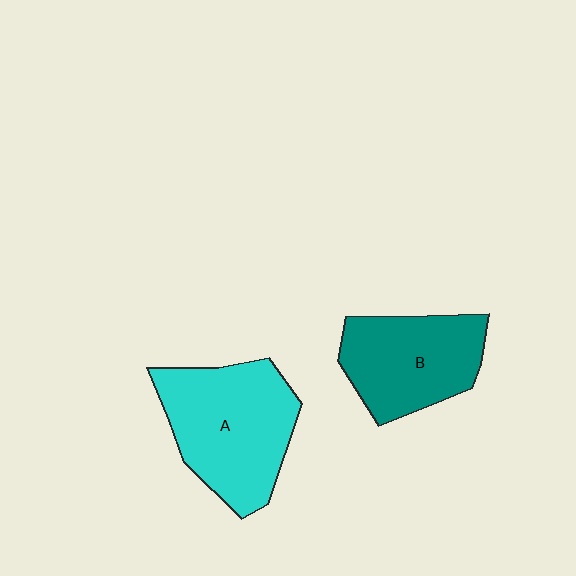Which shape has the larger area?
Shape A (cyan).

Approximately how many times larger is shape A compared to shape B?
Approximately 1.2 times.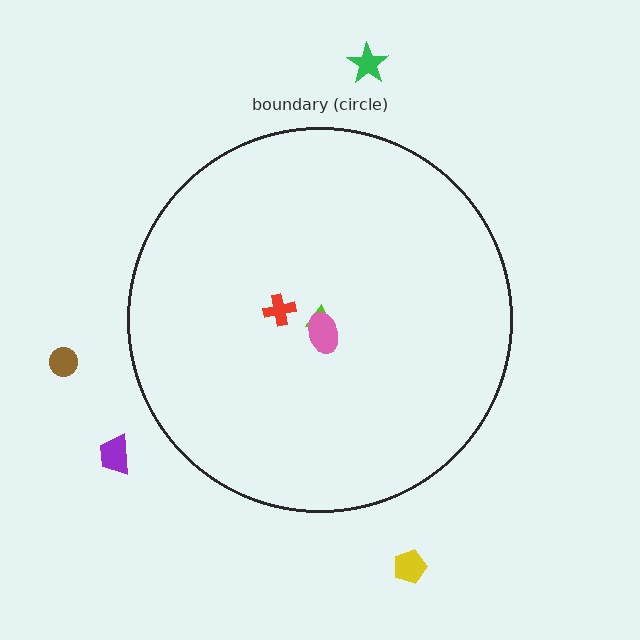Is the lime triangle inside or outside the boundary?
Inside.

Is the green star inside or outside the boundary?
Outside.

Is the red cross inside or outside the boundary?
Inside.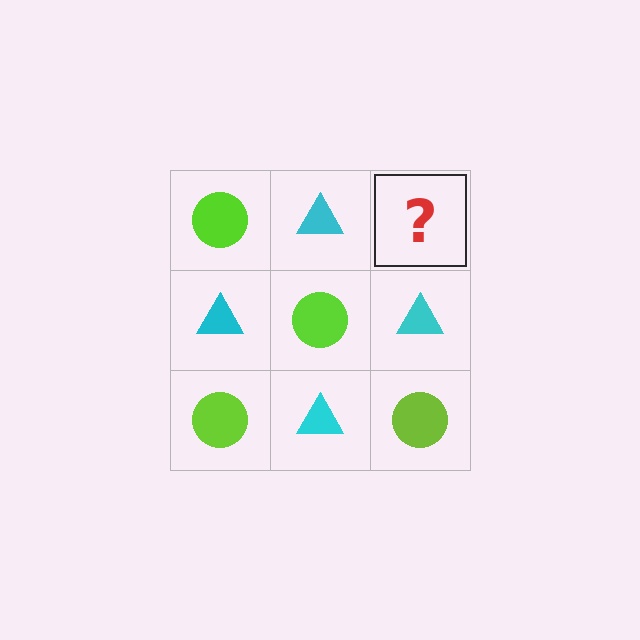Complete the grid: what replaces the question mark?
The question mark should be replaced with a lime circle.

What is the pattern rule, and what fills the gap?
The rule is that it alternates lime circle and cyan triangle in a checkerboard pattern. The gap should be filled with a lime circle.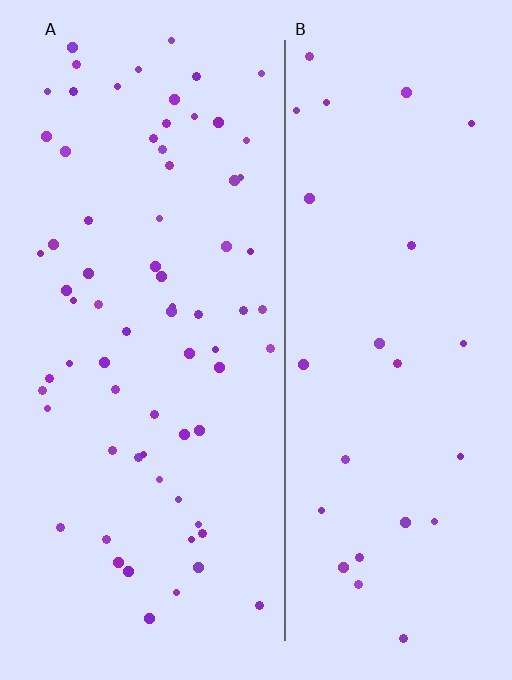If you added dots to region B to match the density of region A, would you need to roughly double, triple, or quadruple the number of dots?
Approximately triple.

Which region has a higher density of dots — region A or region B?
A (the left).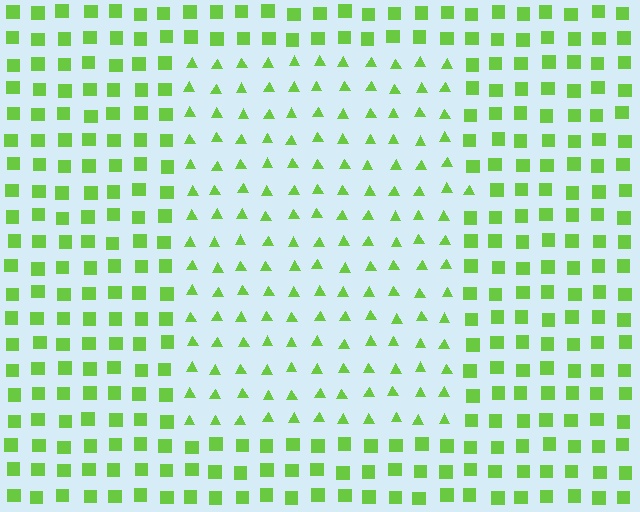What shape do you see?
I see a rectangle.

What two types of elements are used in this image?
The image uses triangles inside the rectangle region and squares outside it.